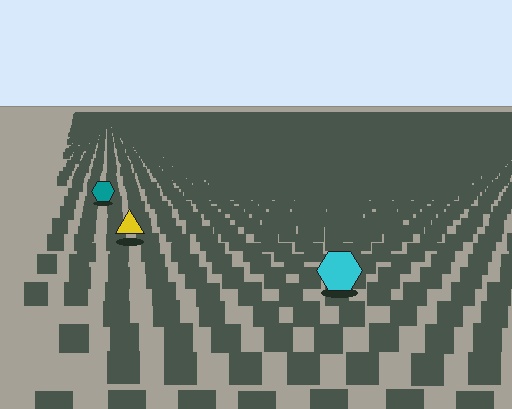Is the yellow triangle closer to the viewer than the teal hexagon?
Yes. The yellow triangle is closer — you can tell from the texture gradient: the ground texture is coarser near it.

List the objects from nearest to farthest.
From nearest to farthest: the cyan hexagon, the yellow triangle, the teal hexagon.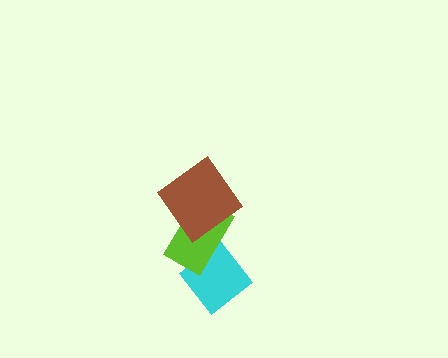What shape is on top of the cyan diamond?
The lime rectangle is on top of the cyan diamond.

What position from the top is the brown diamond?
The brown diamond is 1st from the top.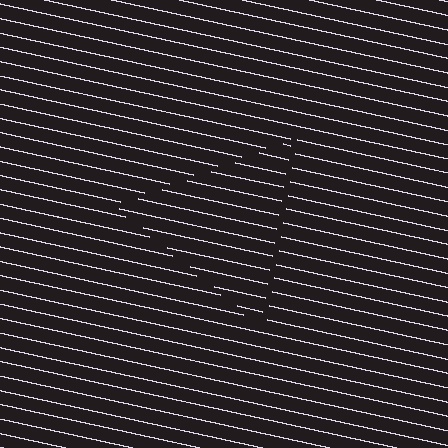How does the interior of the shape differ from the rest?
The interior of the shape contains the same grating, shifted by half a period — the contour is defined by the phase discontinuity where line-ends from the inner and outer gratings abut.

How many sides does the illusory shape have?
3 sides — the line-ends trace a triangle.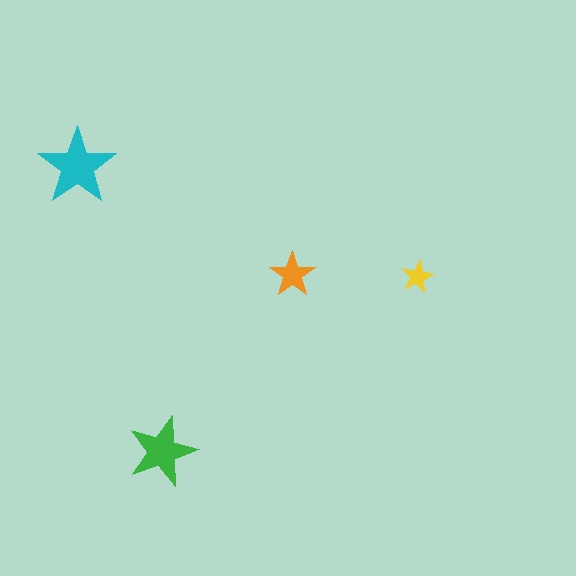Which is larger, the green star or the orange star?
The green one.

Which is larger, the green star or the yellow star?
The green one.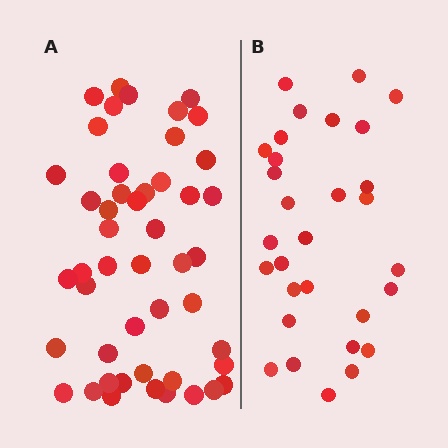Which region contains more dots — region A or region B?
Region A (the left region) has more dots.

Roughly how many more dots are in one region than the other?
Region A has approximately 20 more dots than region B.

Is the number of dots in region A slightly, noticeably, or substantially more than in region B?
Region A has substantially more. The ratio is roughly 1.6 to 1.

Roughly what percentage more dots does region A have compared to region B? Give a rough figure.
About 60% more.